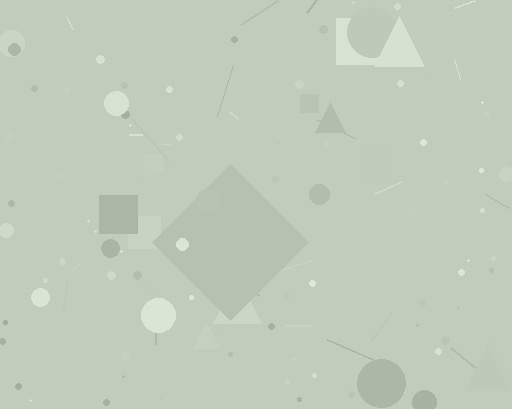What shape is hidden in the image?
A diamond is hidden in the image.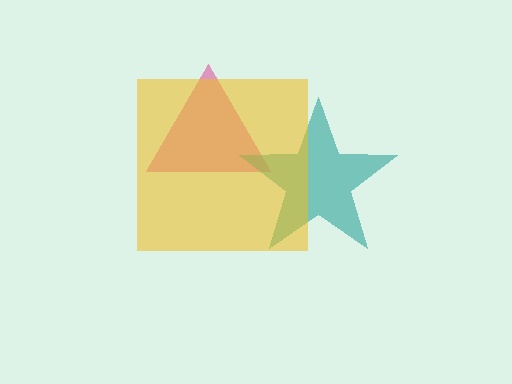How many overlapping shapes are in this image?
There are 3 overlapping shapes in the image.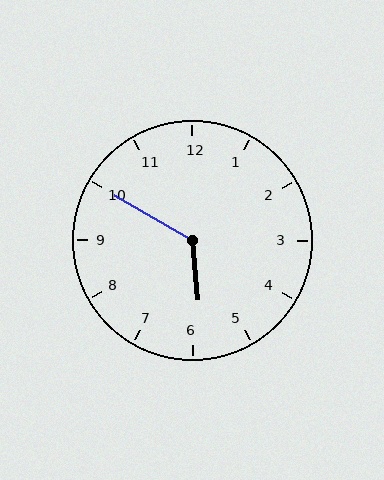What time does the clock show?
5:50.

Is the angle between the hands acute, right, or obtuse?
It is obtuse.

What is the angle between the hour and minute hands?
Approximately 125 degrees.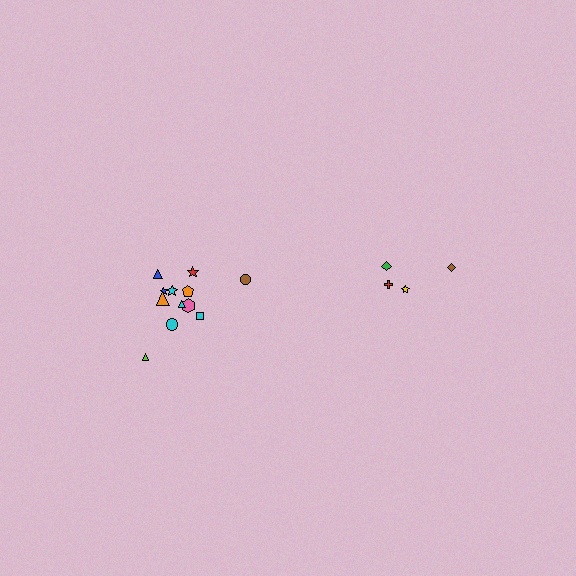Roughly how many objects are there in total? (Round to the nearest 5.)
Roughly 15 objects in total.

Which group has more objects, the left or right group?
The left group.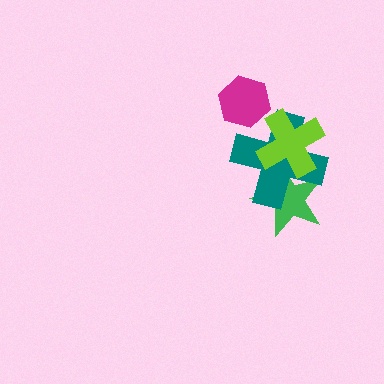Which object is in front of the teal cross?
The lime cross is in front of the teal cross.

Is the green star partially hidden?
Yes, it is partially covered by another shape.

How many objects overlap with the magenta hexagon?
0 objects overlap with the magenta hexagon.